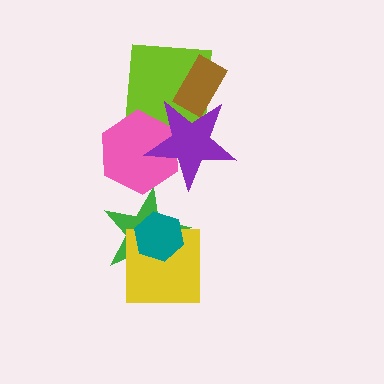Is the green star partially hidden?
Yes, it is partially covered by another shape.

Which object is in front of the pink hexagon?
The purple star is in front of the pink hexagon.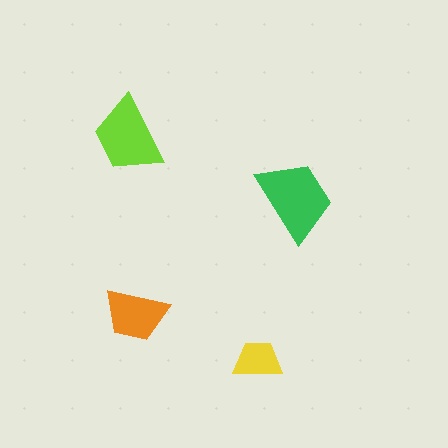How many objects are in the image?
There are 4 objects in the image.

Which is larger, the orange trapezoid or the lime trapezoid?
The lime one.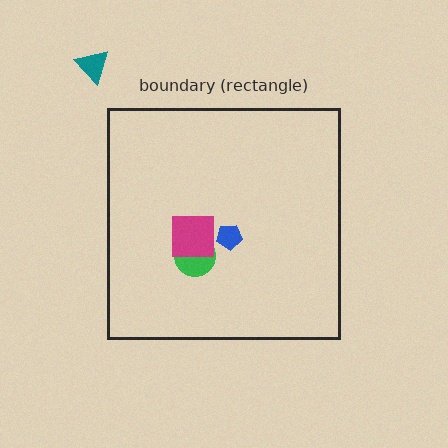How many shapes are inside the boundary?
3 inside, 1 outside.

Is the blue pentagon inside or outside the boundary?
Inside.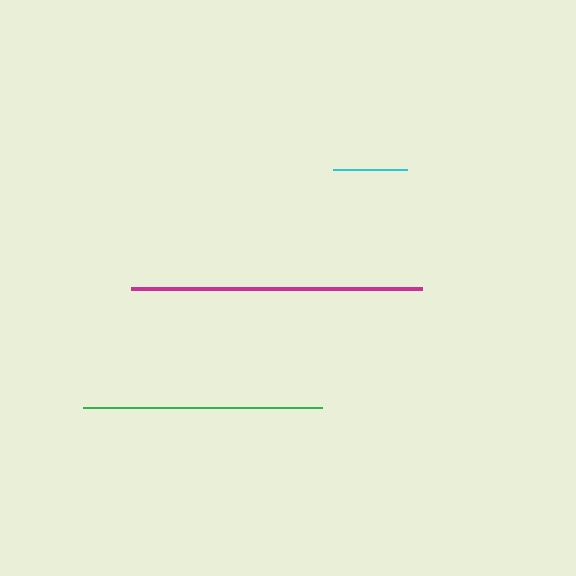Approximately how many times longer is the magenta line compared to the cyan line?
The magenta line is approximately 3.9 times the length of the cyan line.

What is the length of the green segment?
The green segment is approximately 239 pixels long.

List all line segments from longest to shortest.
From longest to shortest: magenta, green, cyan.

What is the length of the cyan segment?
The cyan segment is approximately 74 pixels long.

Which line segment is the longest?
The magenta line is the longest at approximately 291 pixels.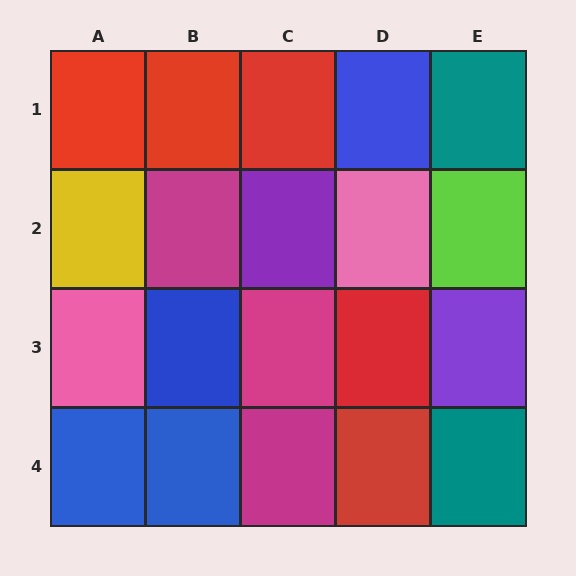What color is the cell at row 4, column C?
Magenta.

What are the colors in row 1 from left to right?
Red, red, red, blue, teal.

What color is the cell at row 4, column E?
Teal.